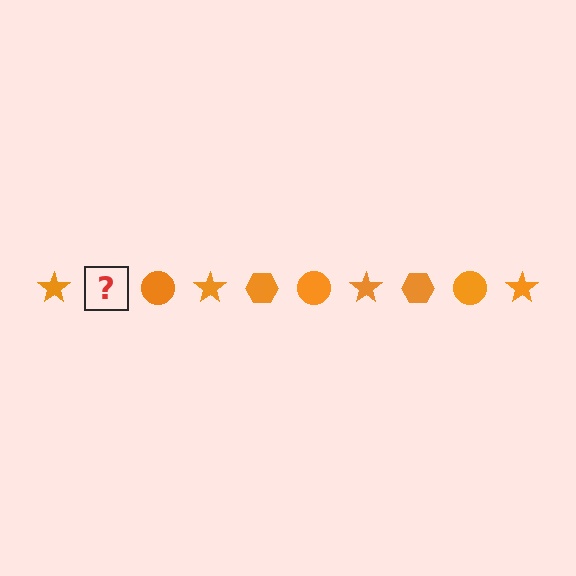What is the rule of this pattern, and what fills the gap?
The rule is that the pattern cycles through star, hexagon, circle shapes in orange. The gap should be filled with an orange hexagon.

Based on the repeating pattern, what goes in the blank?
The blank should be an orange hexagon.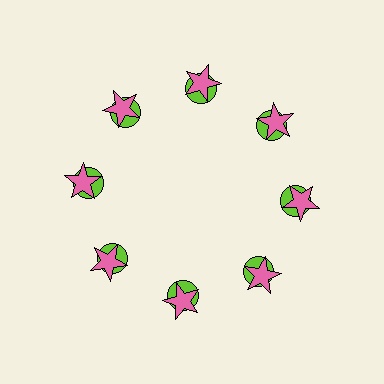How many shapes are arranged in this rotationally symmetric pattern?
There are 16 shapes, arranged in 8 groups of 2.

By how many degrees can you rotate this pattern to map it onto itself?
The pattern maps onto itself every 45 degrees of rotation.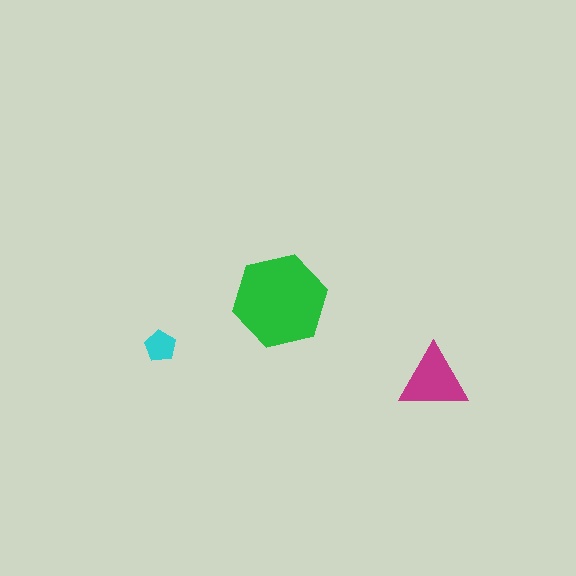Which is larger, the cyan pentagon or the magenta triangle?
The magenta triangle.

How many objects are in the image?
There are 3 objects in the image.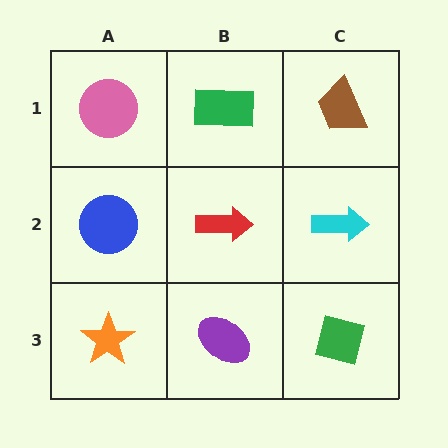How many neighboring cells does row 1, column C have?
2.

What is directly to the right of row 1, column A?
A green rectangle.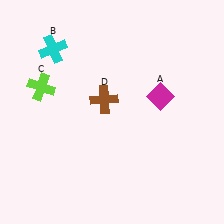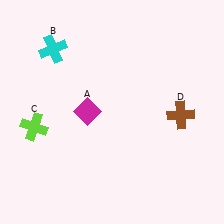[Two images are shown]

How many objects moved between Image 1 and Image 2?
3 objects moved between the two images.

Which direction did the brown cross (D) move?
The brown cross (D) moved right.